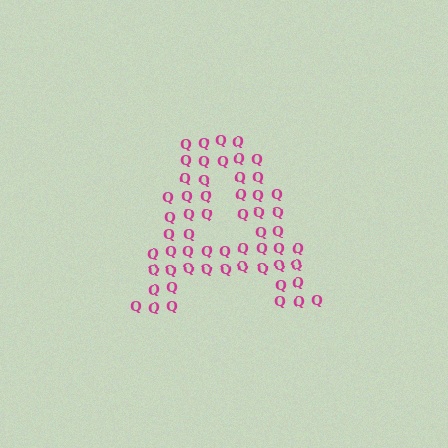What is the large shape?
The large shape is the letter A.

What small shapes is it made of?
It is made of small letter Q's.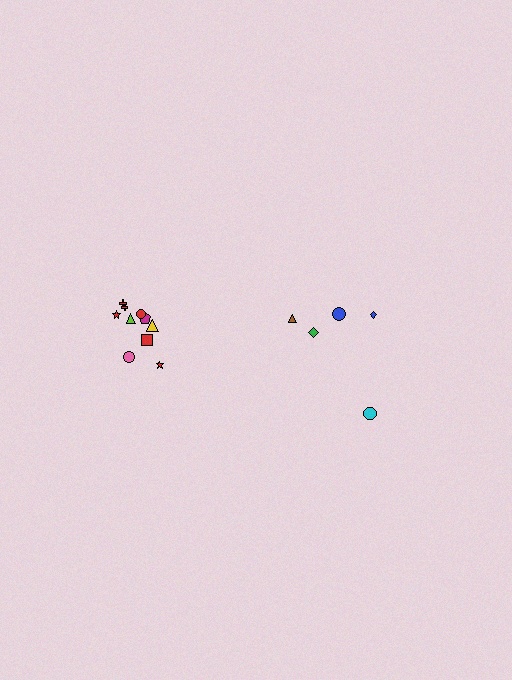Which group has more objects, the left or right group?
The left group.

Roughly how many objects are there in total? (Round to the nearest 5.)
Roughly 15 objects in total.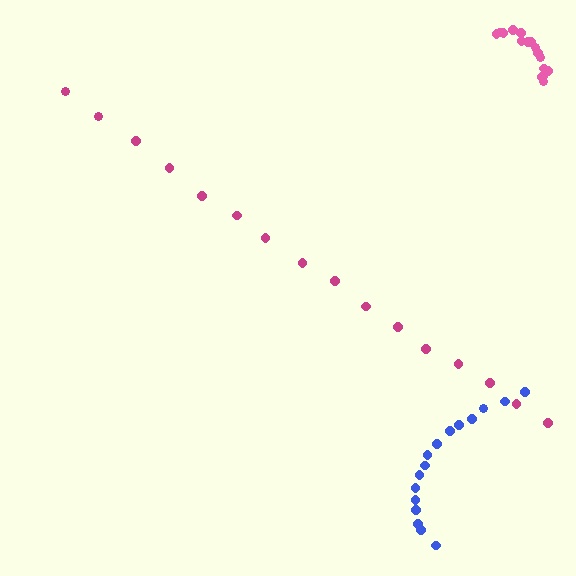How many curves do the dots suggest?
There are 3 distinct paths.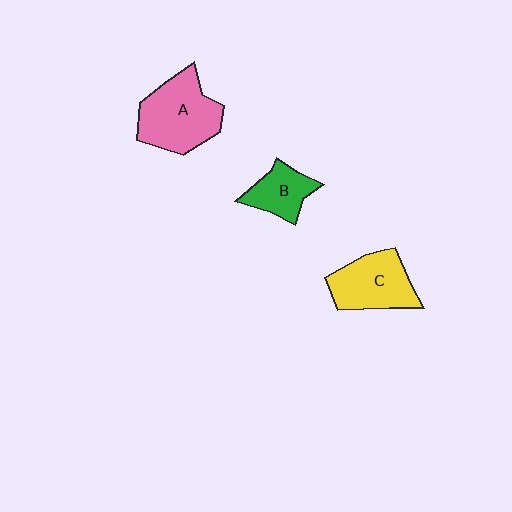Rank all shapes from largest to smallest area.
From largest to smallest: A (pink), C (yellow), B (green).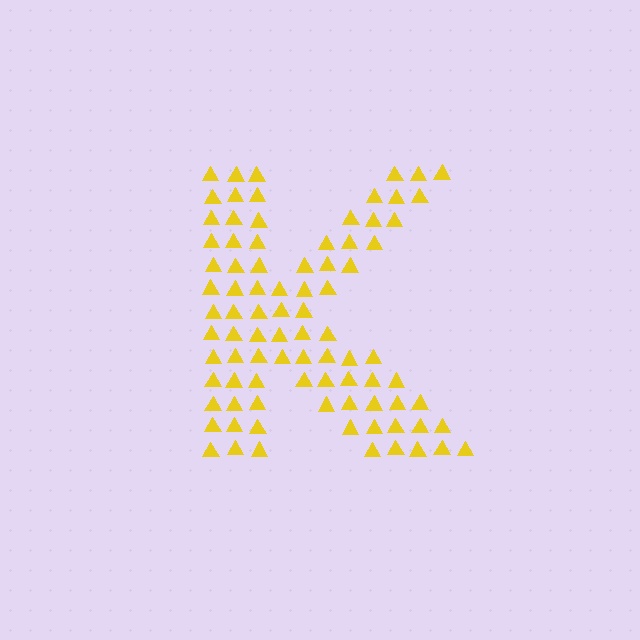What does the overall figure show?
The overall figure shows the letter K.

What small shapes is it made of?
It is made of small triangles.